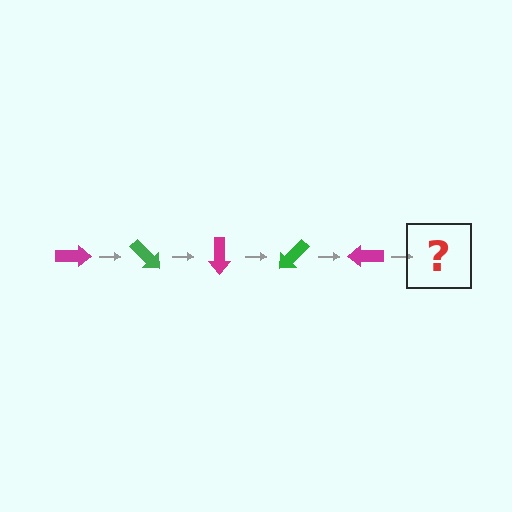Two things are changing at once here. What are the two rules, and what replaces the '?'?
The two rules are that it rotates 45 degrees each step and the color cycles through magenta and green. The '?' should be a green arrow, rotated 225 degrees from the start.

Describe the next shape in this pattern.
It should be a green arrow, rotated 225 degrees from the start.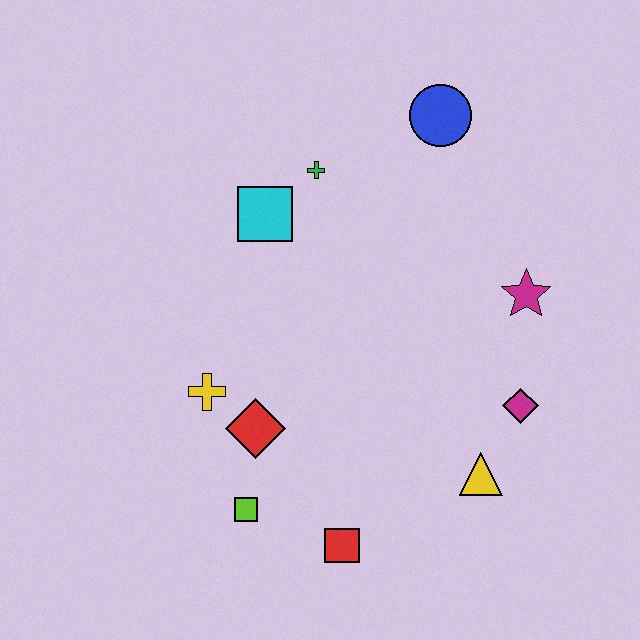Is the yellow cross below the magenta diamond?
No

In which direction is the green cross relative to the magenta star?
The green cross is to the left of the magenta star.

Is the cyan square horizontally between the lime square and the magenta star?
Yes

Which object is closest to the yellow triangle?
The magenta diamond is closest to the yellow triangle.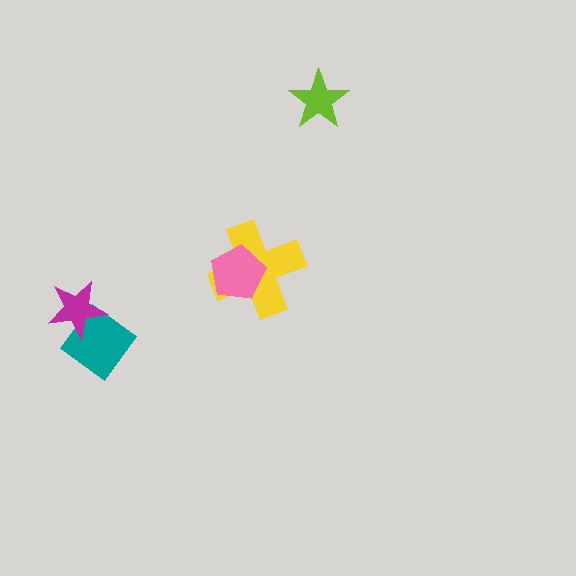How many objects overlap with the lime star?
0 objects overlap with the lime star.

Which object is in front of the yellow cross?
The pink pentagon is in front of the yellow cross.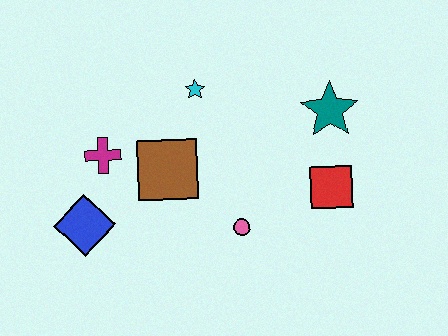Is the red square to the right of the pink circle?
Yes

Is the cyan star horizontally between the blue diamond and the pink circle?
Yes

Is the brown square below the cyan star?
Yes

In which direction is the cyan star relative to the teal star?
The cyan star is to the left of the teal star.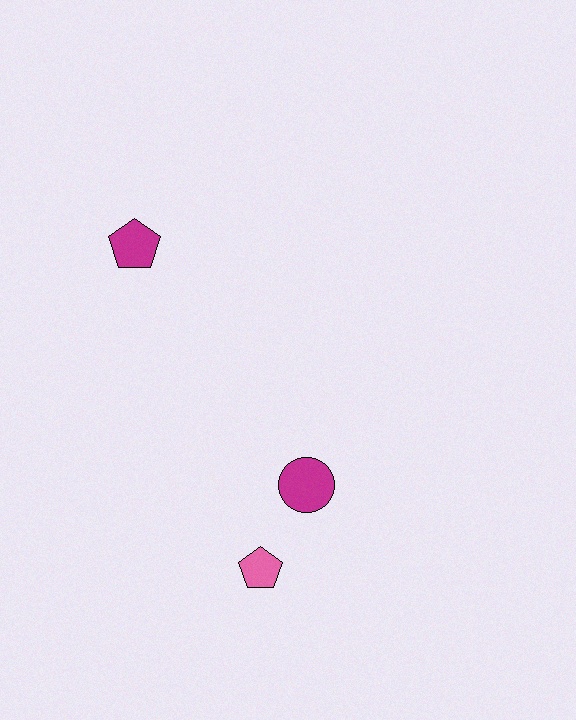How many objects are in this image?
There are 3 objects.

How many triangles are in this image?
There are no triangles.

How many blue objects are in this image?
There are no blue objects.